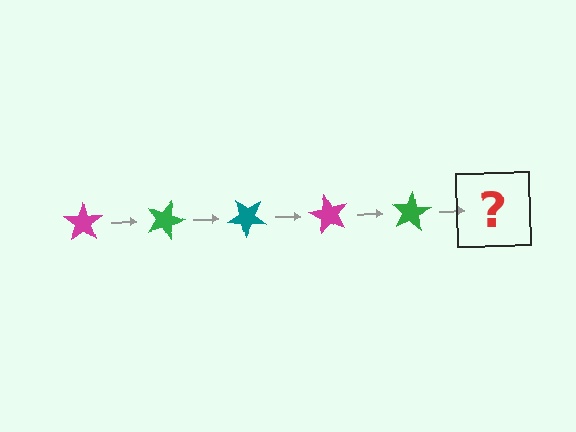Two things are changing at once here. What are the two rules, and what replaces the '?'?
The two rules are that it rotates 20 degrees each step and the color cycles through magenta, green, and teal. The '?' should be a teal star, rotated 100 degrees from the start.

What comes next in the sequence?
The next element should be a teal star, rotated 100 degrees from the start.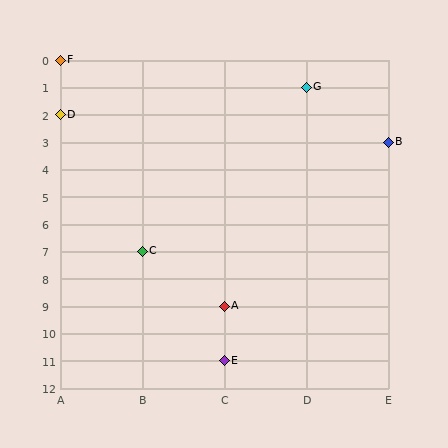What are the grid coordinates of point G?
Point G is at grid coordinates (D, 1).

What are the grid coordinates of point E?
Point E is at grid coordinates (C, 11).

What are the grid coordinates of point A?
Point A is at grid coordinates (C, 9).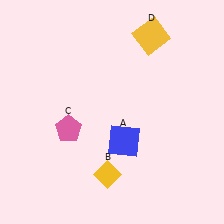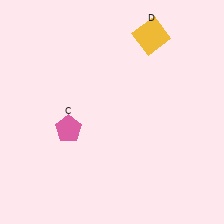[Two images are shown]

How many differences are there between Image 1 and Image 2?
There are 2 differences between the two images.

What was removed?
The yellow diamond (B), the blue square (A) were removed in Image 2.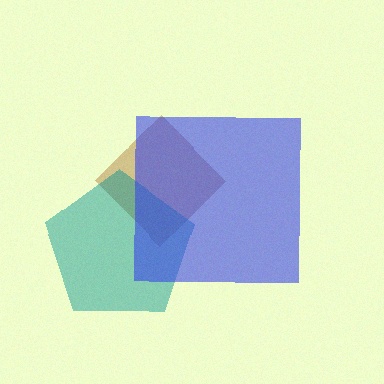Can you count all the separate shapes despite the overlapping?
Yes, there are 3 separate shapes.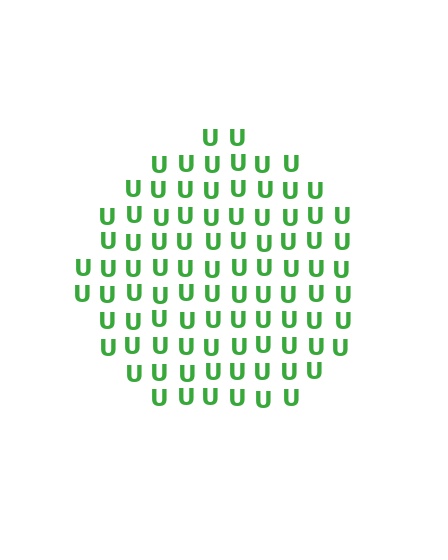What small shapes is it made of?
It is made of small letter U's.